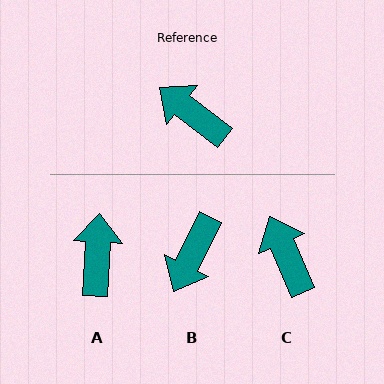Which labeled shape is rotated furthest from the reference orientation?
B, about 102 degrees away.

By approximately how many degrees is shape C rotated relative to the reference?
Approximately 29 degrees clockwise.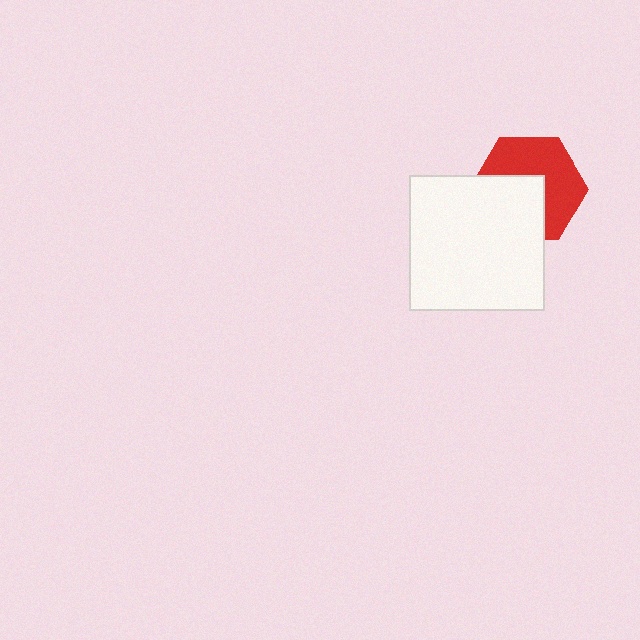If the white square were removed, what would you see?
You would see the complete red hexagon.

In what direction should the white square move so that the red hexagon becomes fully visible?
The white square should move toward the lower-left. That is the shortest direction to clear the overlap and leave the red hexagon fully visible.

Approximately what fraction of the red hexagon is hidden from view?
Roughly 44% of the red hexagon is hidden behind the white square.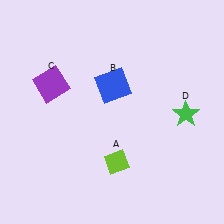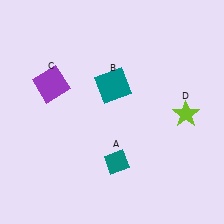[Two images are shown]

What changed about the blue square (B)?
In Image 1, B is blue. In Image 2, it changed to teal.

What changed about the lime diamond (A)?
In Image 1, A is lime. In Image 2, it changed to teal.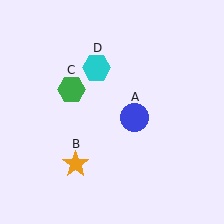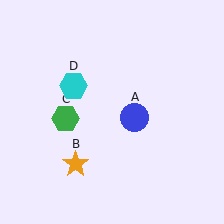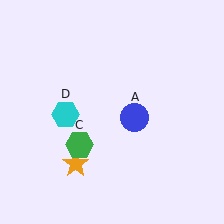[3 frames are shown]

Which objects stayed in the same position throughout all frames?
Blue circle (object A) and orange star (object B) remained stationary.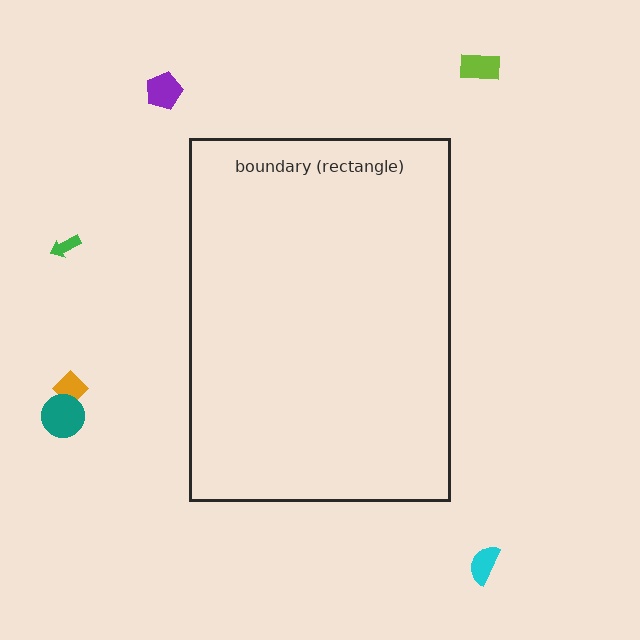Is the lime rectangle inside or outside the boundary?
Outside.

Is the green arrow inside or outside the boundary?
Outside.